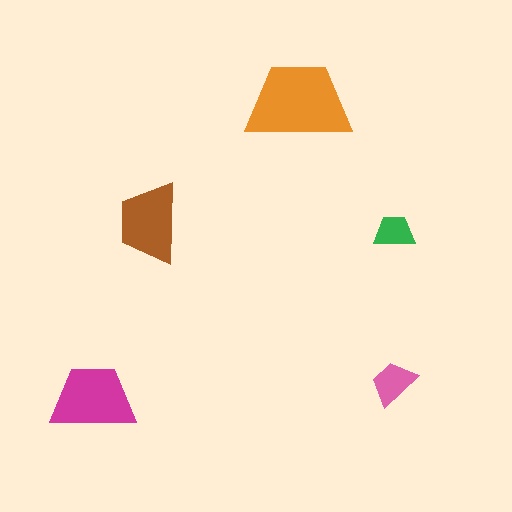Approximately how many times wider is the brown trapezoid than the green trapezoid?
About 2 times wider.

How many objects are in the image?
There are 5 objects in the image.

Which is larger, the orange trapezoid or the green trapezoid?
The orange one.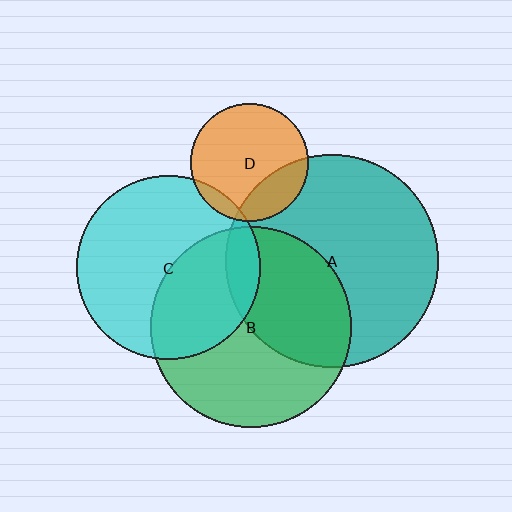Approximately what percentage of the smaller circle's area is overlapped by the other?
Approximately 40%.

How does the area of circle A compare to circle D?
Approximately 3.2 times.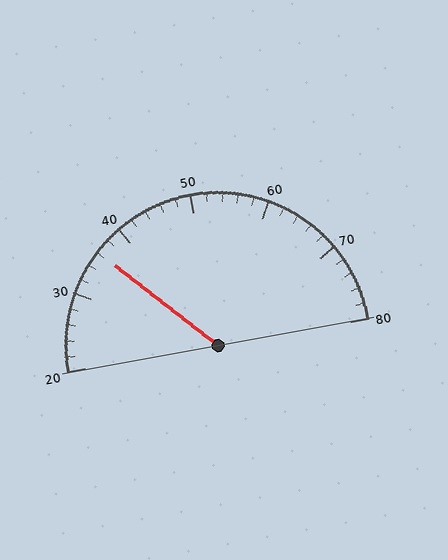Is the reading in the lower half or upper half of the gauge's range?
The reading is in the lower half of the range (20 to 80).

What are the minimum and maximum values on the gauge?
The gauge ranges from 20 to 80.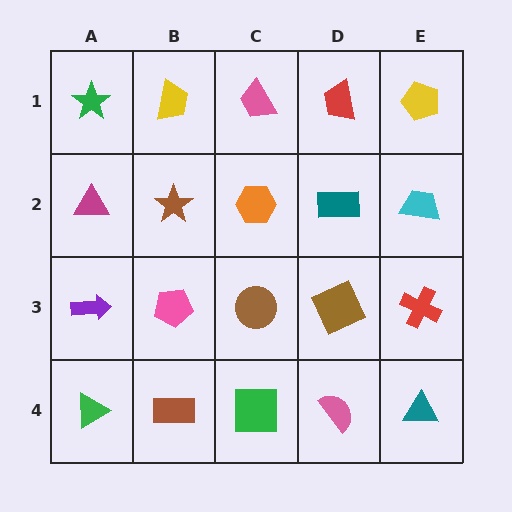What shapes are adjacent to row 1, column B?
A brown star (row 2, column B), a green star (row 1, column A), a pink trapezoid (row 1, column C).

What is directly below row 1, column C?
An orange hexagon.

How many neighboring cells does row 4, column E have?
2.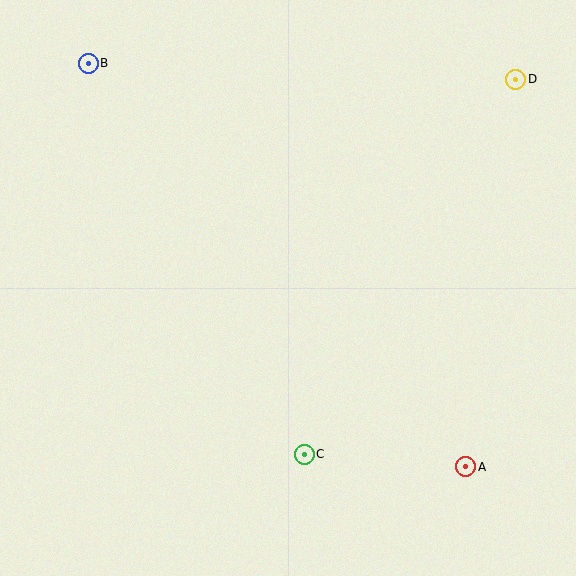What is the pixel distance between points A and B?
The distance between A and B is 552 pixels.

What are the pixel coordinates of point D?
Point D is at (516, 79).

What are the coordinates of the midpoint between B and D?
The midpoint between B and D is at (302, 71).